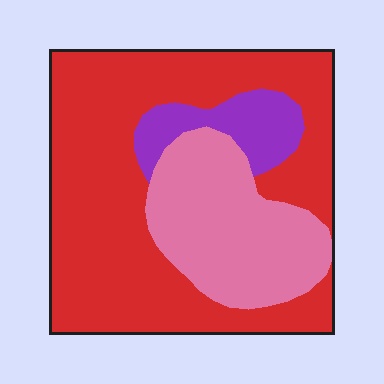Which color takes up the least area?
Purple, at roughly 10%.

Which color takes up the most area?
Red, at roughly 65%.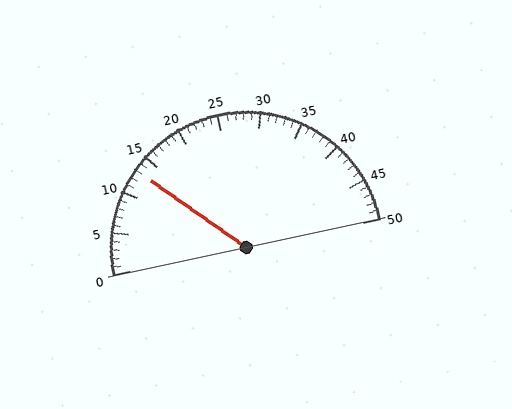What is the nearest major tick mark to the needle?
The nearest major tick mark is 15.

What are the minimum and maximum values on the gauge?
The gauge ranges from 0 to 50.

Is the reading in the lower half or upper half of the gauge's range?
The reading is in the lower half of the range (0 to 50).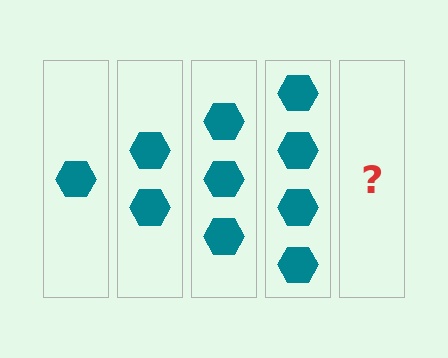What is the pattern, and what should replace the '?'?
The pattern is that each step adds one more hexagon. The '?' should be 5 hexagons.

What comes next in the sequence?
The next element should be 5 hexagons.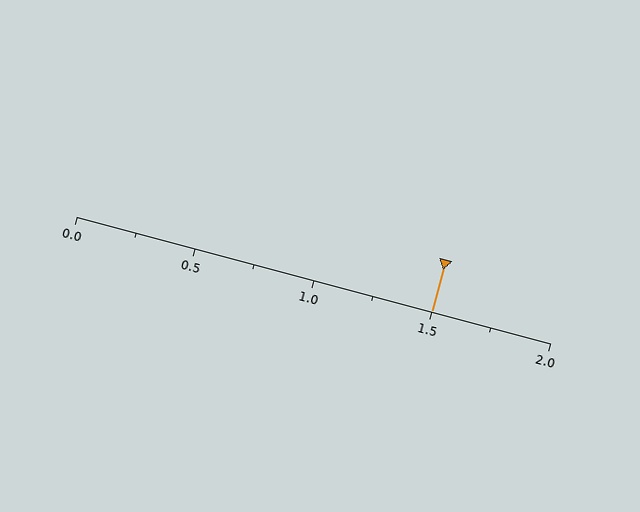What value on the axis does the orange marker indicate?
The marker indicates approximately 1.5.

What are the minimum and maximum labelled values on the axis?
The axis runs from 0.0 to 2.0.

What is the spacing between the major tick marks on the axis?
The major ticks are spaced 0.5 apart.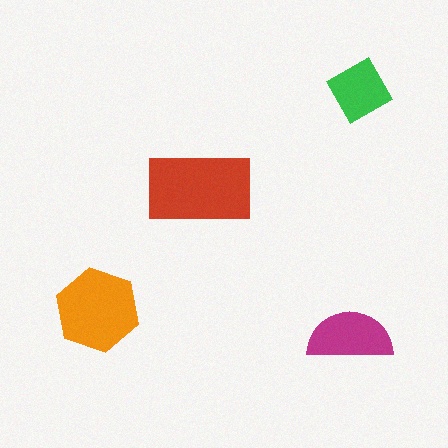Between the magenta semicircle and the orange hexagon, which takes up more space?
The orange hexagon.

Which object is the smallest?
The green diamond.